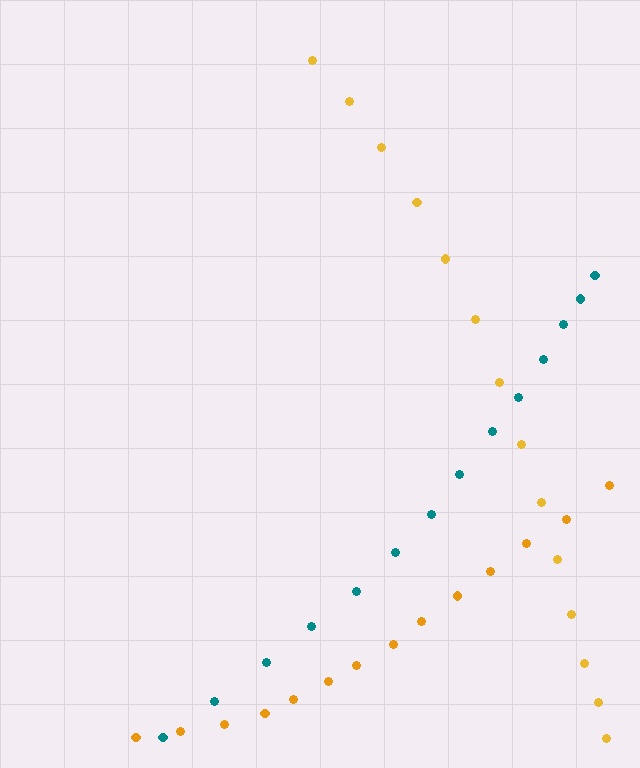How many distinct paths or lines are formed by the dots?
There are 3 distinct paths.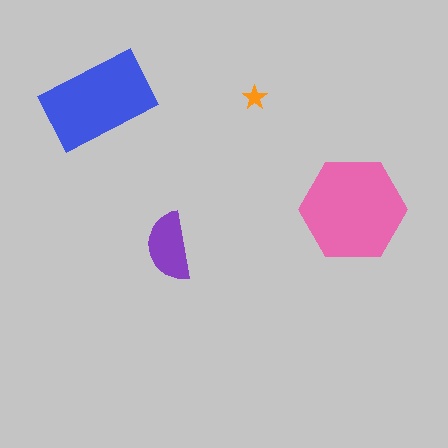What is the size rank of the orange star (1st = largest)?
4th.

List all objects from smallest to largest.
The orange star, the purple semicircle, the blue rectangle, the pink hexagon.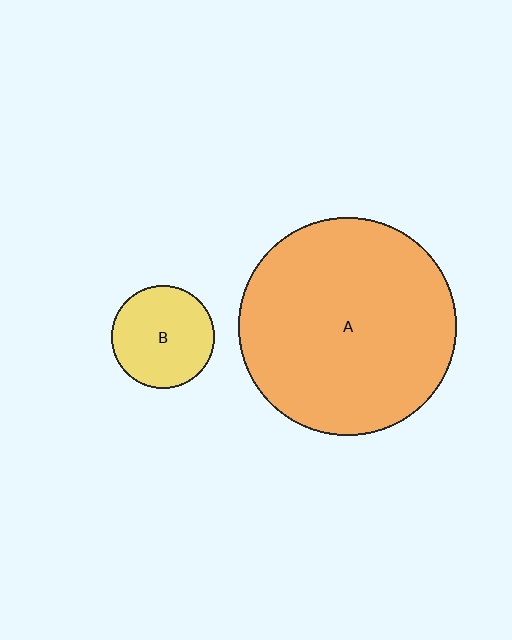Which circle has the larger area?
Circle A (orange).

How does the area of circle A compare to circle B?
Approximately 4.5 times.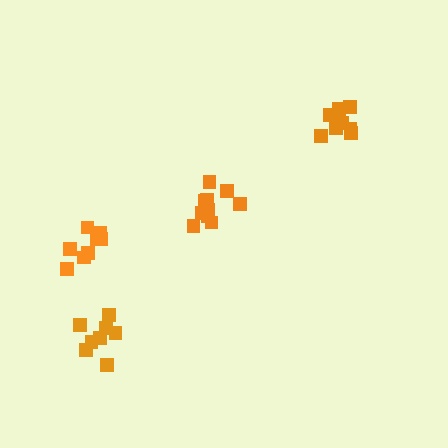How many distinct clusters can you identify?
There are 4 distinct clusters.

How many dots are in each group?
Group 1: 8 dots, Group 2: 8 dots, Group 3: 8 dots, Group 4: 10 dots (34 total).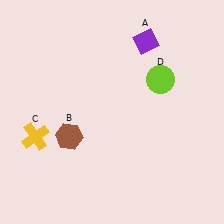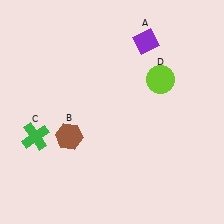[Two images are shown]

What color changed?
The cross (C) changed from yellow in Image 1 to green in Image 2.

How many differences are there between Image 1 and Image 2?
There is 1 difference between the two images.